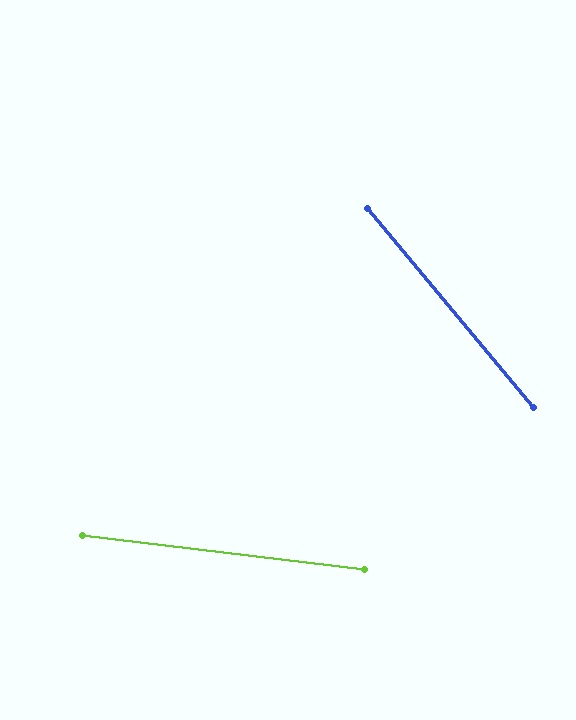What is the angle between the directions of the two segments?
Approximately 43 degrees.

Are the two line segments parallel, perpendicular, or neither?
Neither parallel nor perpendicular — they differ by about 43°.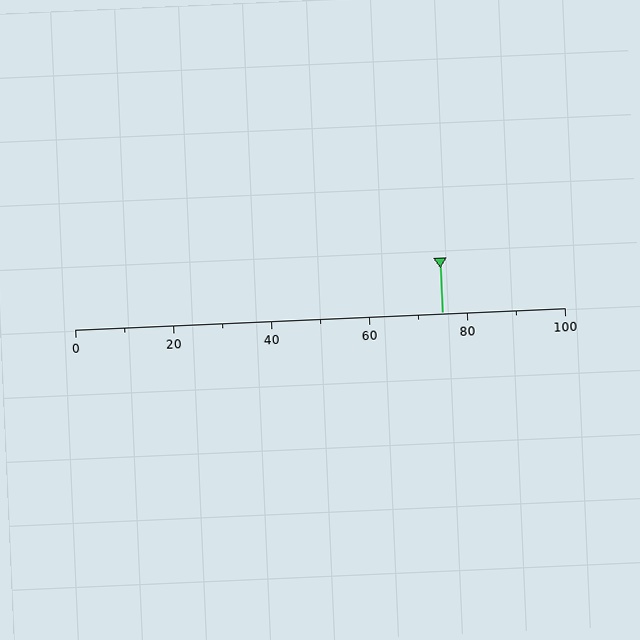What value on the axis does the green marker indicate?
The marker indicates approximately 75.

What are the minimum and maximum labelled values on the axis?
The axis runs from 0 to 100.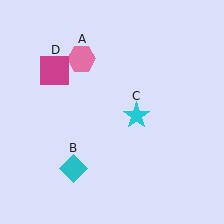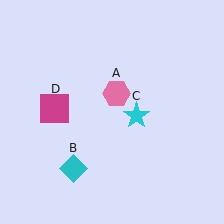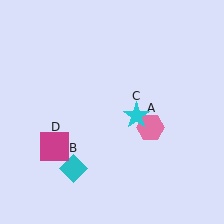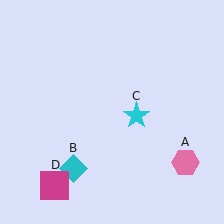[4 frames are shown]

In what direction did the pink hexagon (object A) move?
The pink hexagon (object A) moved down and to the right.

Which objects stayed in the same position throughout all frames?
Cyan diamond (object B) and cyan star (object C) remained stationary.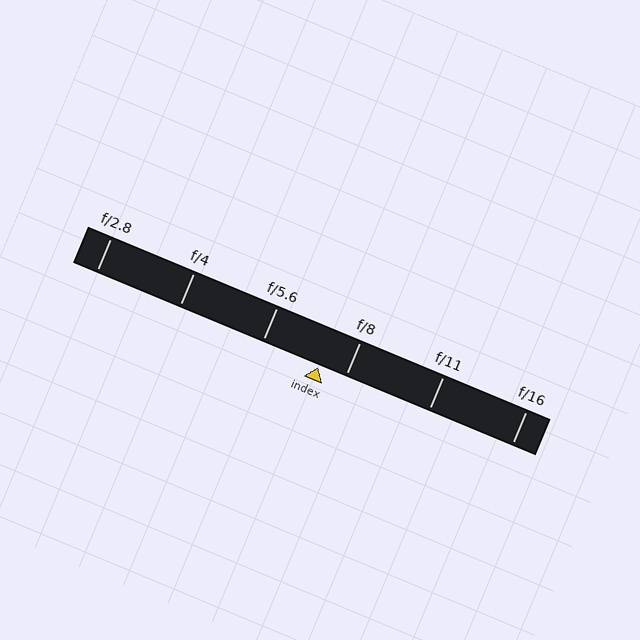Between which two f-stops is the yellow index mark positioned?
The index mark is between f/5.6 and f/8.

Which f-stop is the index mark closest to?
The index mark is closest to f/8.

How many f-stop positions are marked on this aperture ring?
There are 6 f-stop positions marked.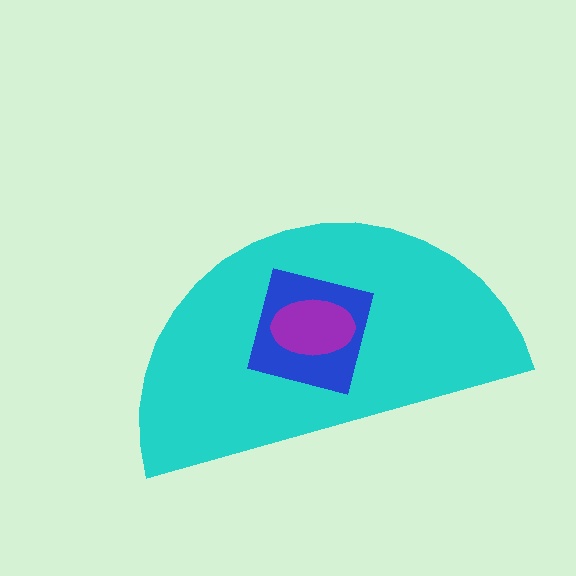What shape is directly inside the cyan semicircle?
The blue square.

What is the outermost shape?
The cyan semicircle.